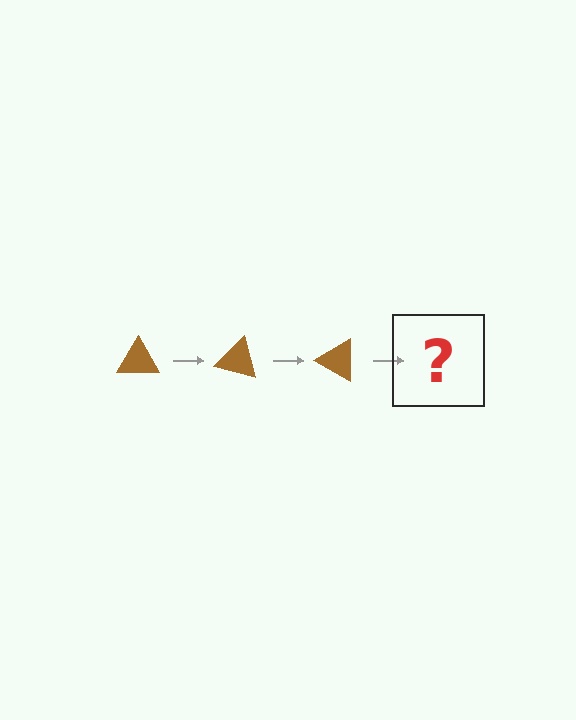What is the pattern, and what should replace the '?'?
The pattern is that the triangle rotates 15 degrees each step. The '?' should be a brown triangle rotated 45 degrees.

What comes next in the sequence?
The next element should be a brown triangle rotated 45 degrees.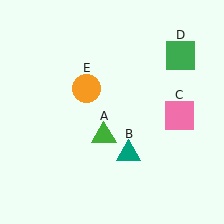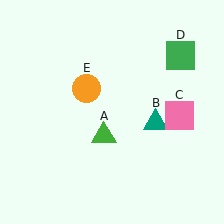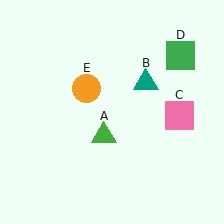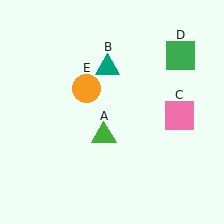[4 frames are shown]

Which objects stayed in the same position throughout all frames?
Green triangle (object A) and pink square (object C) and green square (object D) and orange circle (object E) remained stationary.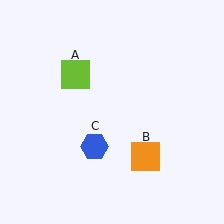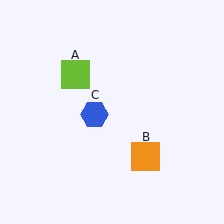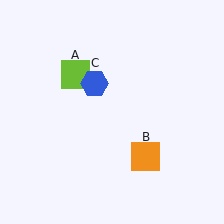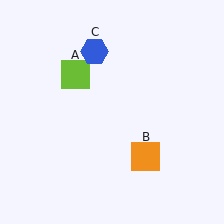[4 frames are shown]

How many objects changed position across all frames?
1 object changed position: blue hexagon (object C).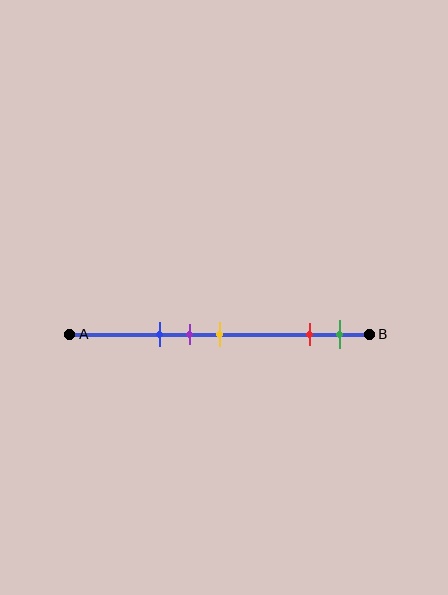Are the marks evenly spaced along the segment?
No, the marks are not evenly spaced.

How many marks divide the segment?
There are 5 marks dividing the segment.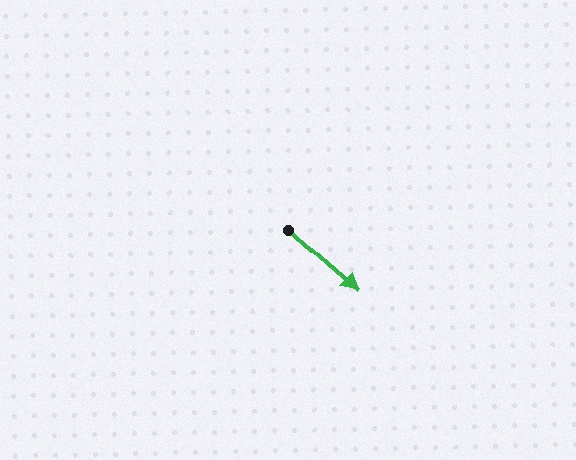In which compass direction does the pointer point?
Southeast.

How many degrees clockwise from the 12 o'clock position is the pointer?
Approximately 131 degrees.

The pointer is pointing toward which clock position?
Roughly 4 o'clock.